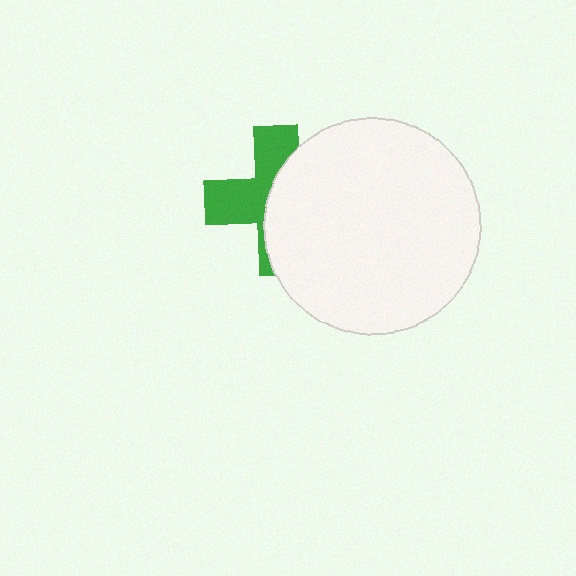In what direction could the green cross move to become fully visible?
The green cross could move left. That would shift it out from behind the white circle entirely.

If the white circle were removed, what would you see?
You would see the complete green cross.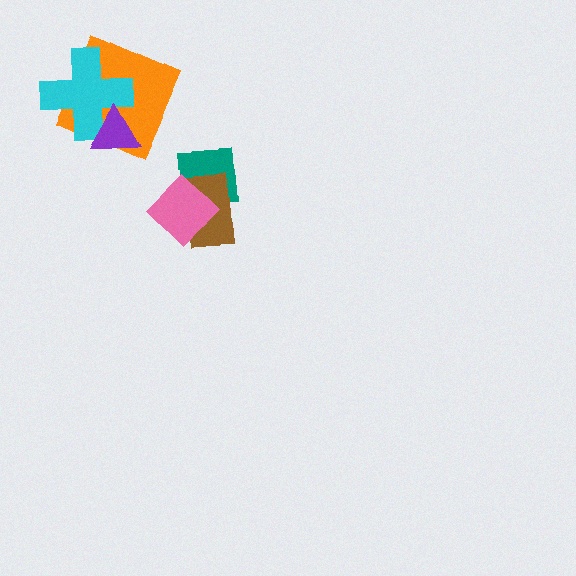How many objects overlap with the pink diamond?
2 objects overlap with the pink diamond.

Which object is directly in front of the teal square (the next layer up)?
The brown rectangle is directly in front of the teal square.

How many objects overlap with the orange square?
2 objects overlap with the orange square.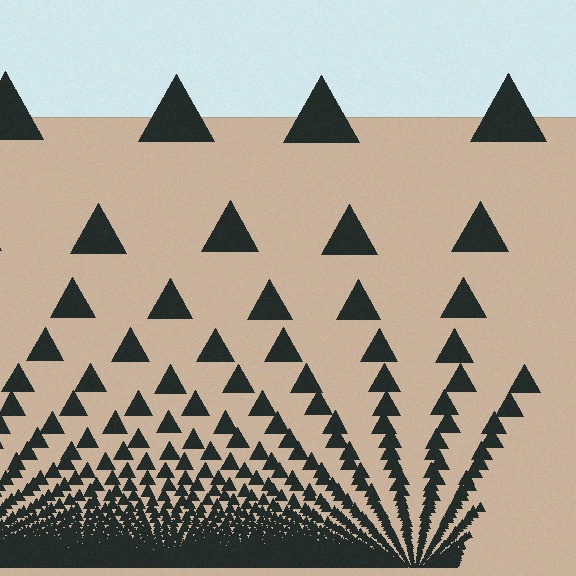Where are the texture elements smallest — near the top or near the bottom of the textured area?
Near the bottom.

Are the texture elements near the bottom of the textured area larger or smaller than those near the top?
Smaller. The gradient is inverted — elements near the bottom are smaller and denser.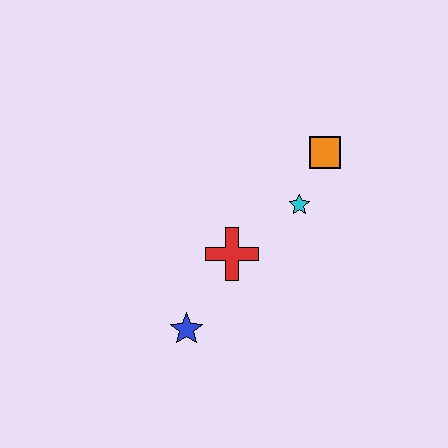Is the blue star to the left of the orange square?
Yes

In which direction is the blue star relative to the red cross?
The blue star is below the red cross.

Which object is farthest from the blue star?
The orange square is farthest from the blue star.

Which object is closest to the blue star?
The red cross is closest to the blue star.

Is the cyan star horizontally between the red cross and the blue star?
No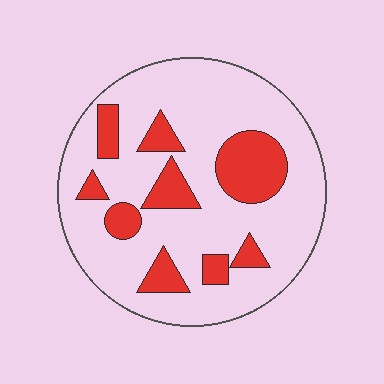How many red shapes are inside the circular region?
9.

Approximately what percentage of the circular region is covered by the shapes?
Approximately 25%.